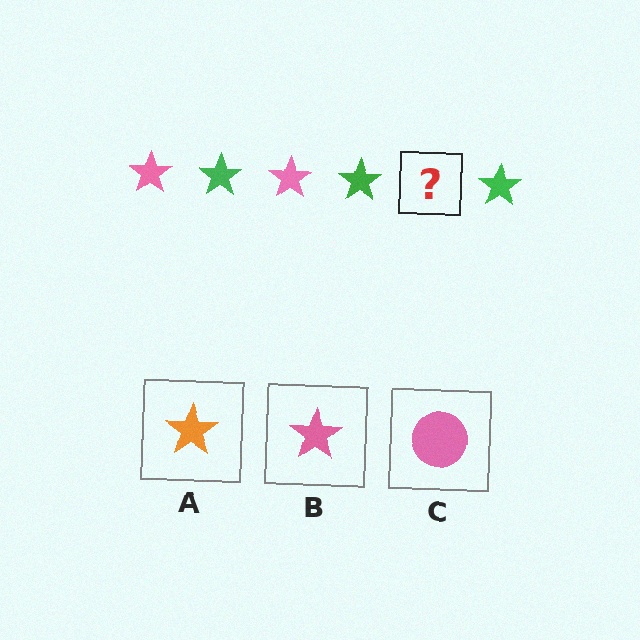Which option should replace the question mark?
Option B.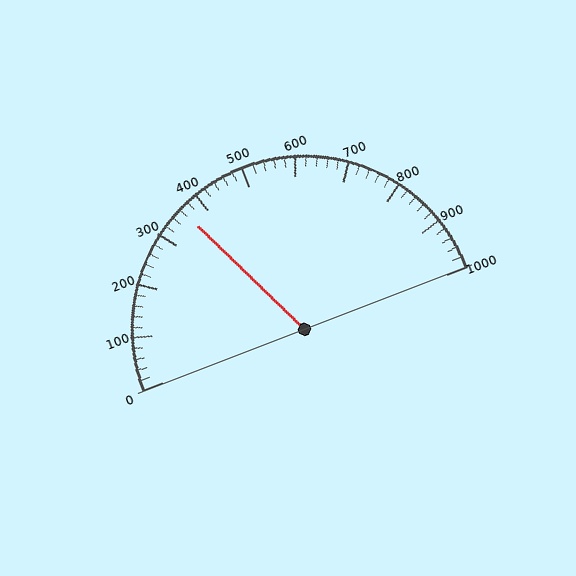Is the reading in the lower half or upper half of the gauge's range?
The reading is in the lower half of the range (0 to 1000).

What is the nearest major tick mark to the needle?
The nearest major tick mark is 400.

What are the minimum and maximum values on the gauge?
The gauge ranges from 0 to 1000.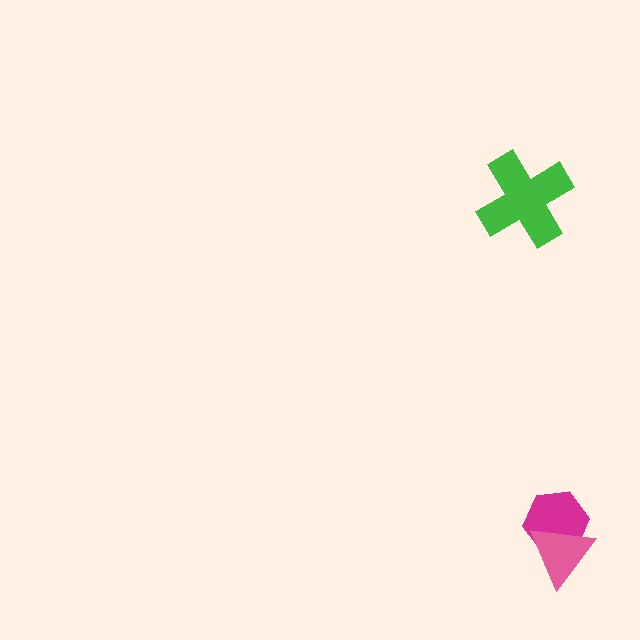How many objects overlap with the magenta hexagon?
1 object overlaps with the magenta hexagon.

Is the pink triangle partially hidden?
No, no other shape covers it.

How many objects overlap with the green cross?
0 objects overlap with the green cross.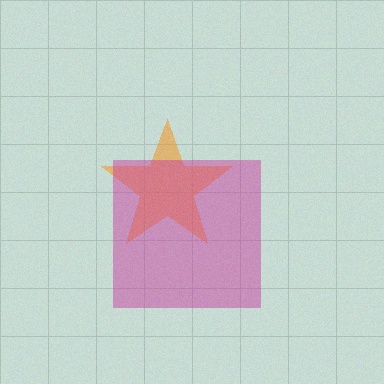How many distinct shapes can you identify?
There are 2 distinct shapes: an orange star, a magenta square.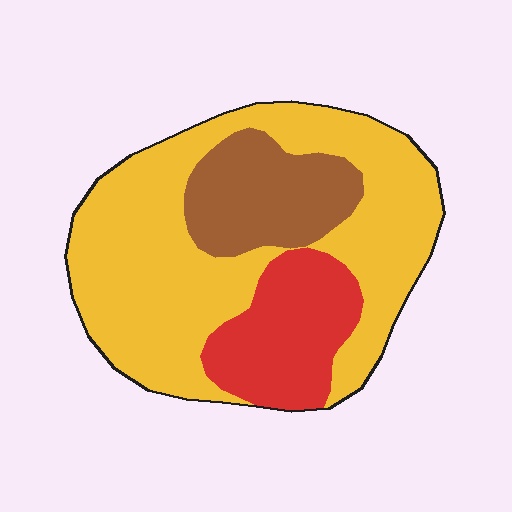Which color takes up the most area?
Yellow, at roughly 60%.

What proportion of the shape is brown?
Brown covers 18% of the shape.